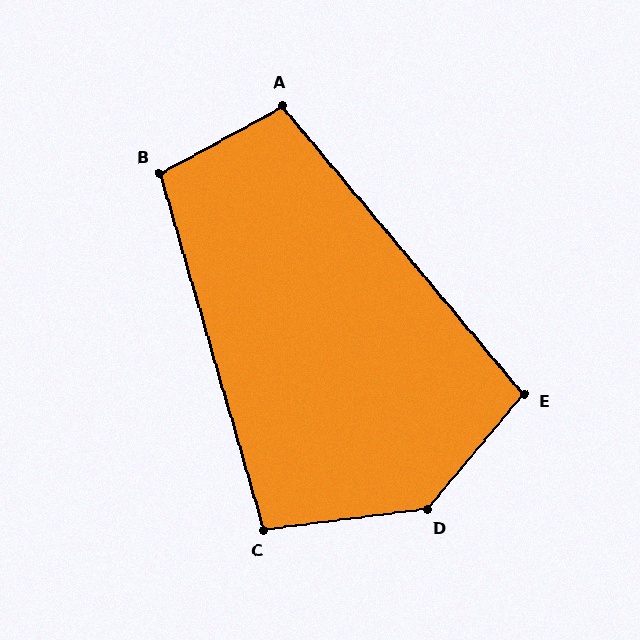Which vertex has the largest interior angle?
D, at approximately 137 degrees.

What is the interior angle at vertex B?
Approximately 102 degrees (obtuse).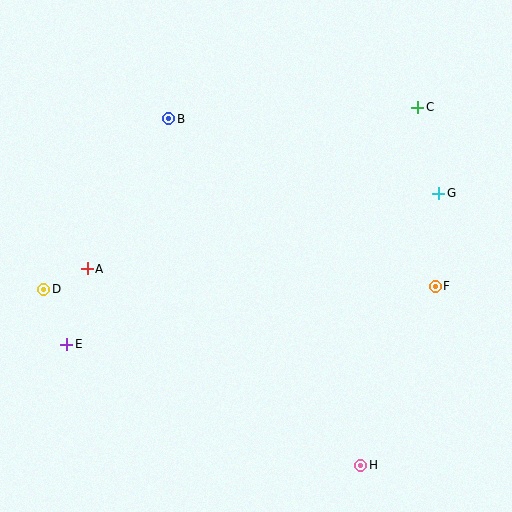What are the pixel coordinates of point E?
Point E is at (67, 344).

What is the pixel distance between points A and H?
The distance between A and H is 337 pixels.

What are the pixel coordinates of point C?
Point C is at (418, 107).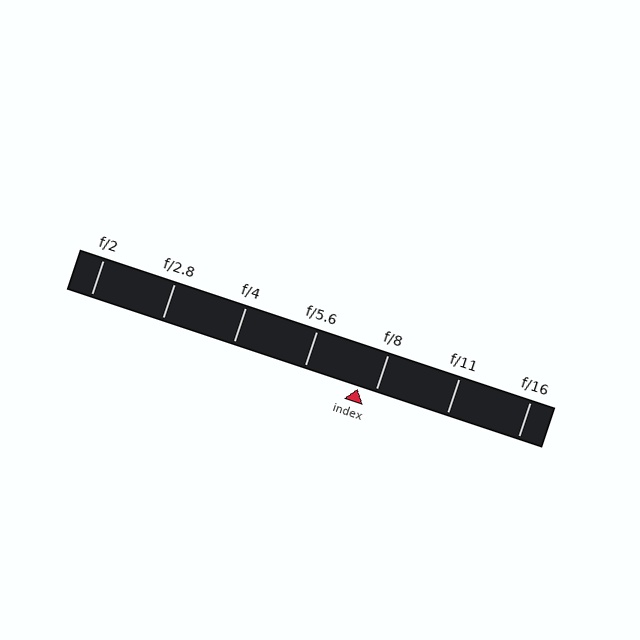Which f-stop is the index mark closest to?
The index mark is closest to f/8.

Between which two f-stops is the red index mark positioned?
The index mark is between f/5.6 and f/8.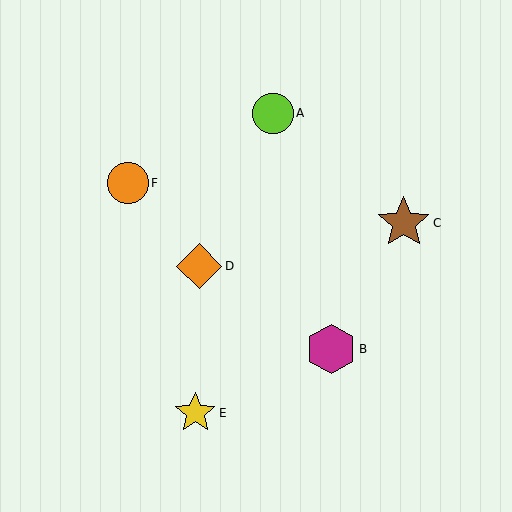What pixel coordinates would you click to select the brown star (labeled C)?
Click at (404, 223) to select the brown star C.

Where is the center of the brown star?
The center of the brown star is at (404, 223).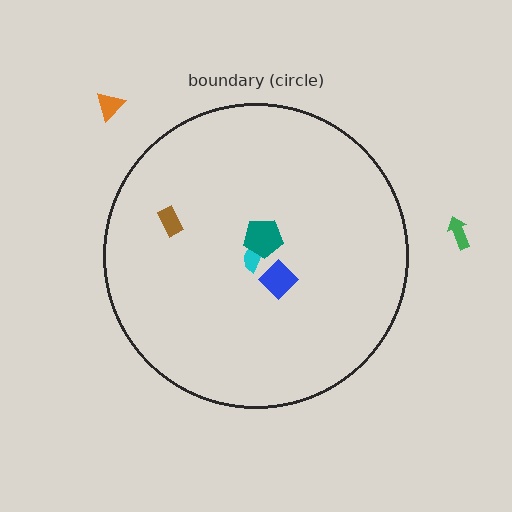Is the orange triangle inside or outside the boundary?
Outside.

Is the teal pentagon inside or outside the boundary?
Inside.